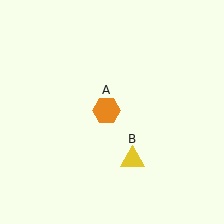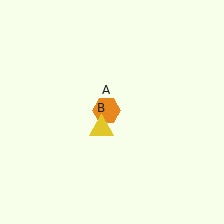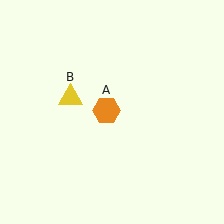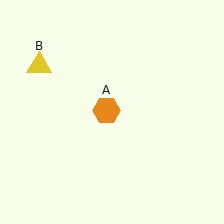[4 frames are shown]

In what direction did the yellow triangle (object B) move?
The yellow triangle (object B) moved up and to the left.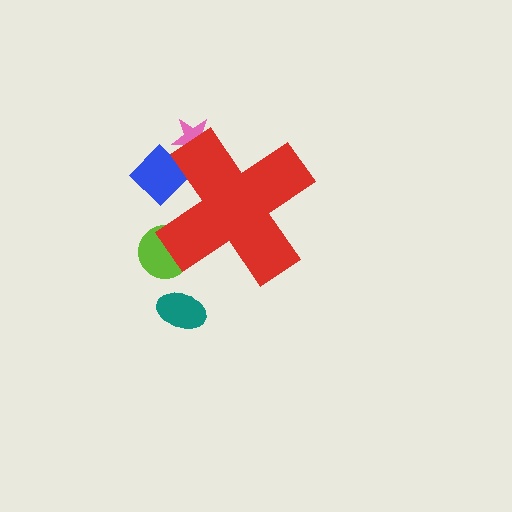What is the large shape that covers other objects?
A red cross.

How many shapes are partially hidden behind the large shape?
3 shapes are partially hidden.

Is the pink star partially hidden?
Yes, the pink star is partially hidden behind the red cross.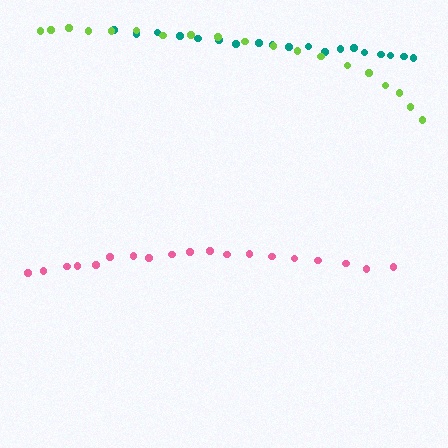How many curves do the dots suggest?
There are 3 distinct paths.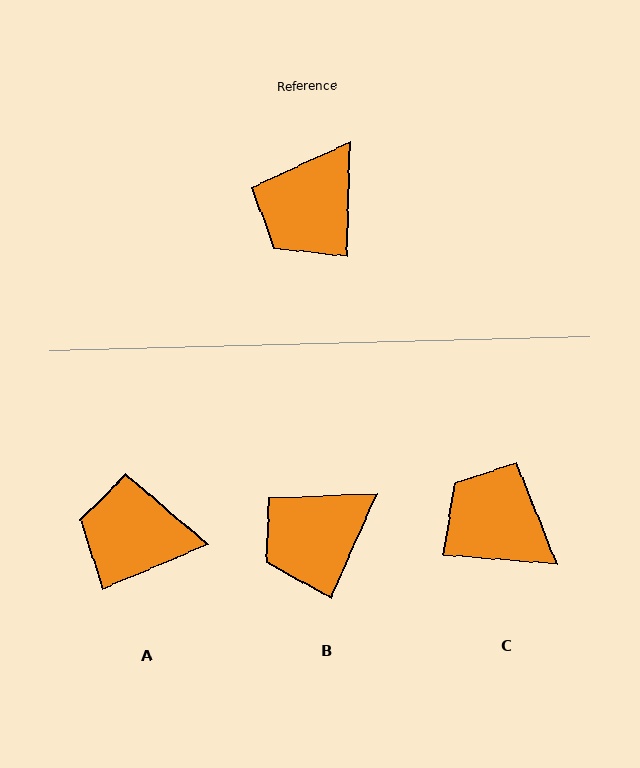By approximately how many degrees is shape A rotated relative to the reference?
Approximately 65 degrees clockwise.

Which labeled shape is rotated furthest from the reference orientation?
C, about 93 degrees away.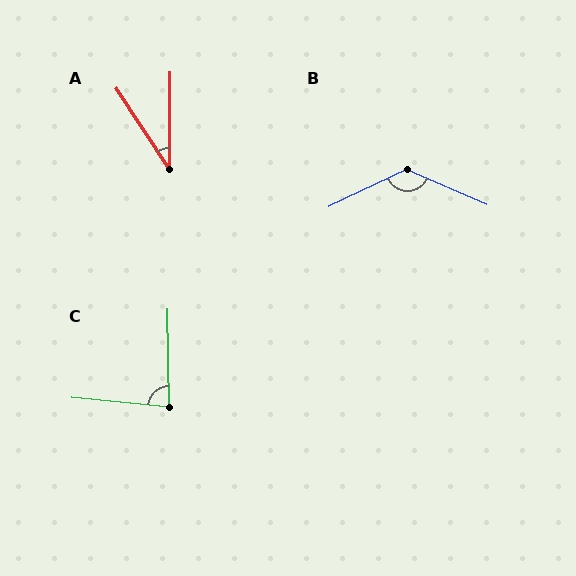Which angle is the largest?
B, at approximately 131 degrees.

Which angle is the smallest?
A, at approximately 34 degrees.